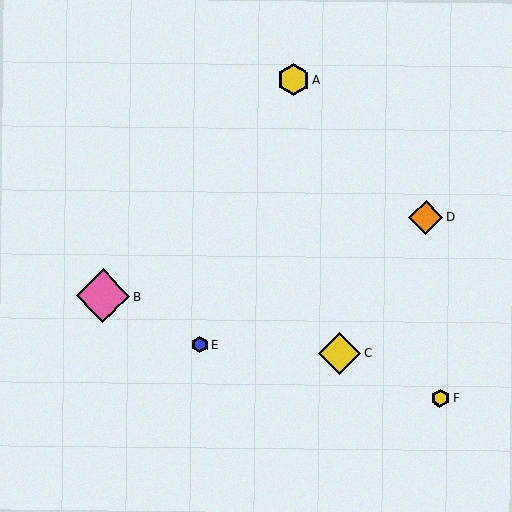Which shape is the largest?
The pink diamond (labeled B) is the largest.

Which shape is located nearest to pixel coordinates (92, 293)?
The pink diamond (labeled B) at (103, 296) is nearest to that location.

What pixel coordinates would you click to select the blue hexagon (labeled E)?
Click at (200, 345) to select the blue hexagon E.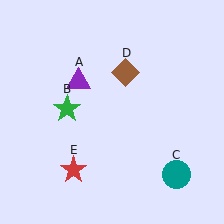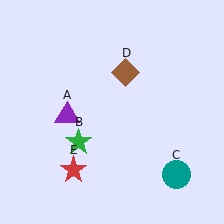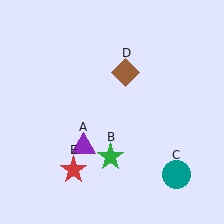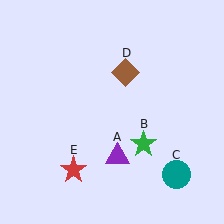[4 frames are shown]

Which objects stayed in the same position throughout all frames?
Teal circle (object C) and brown diamond (object D) and red star (object E) remained stationary.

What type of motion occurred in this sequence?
The purple triangle (object A), green star (object B) rotated counterclockwise around the center of the scene.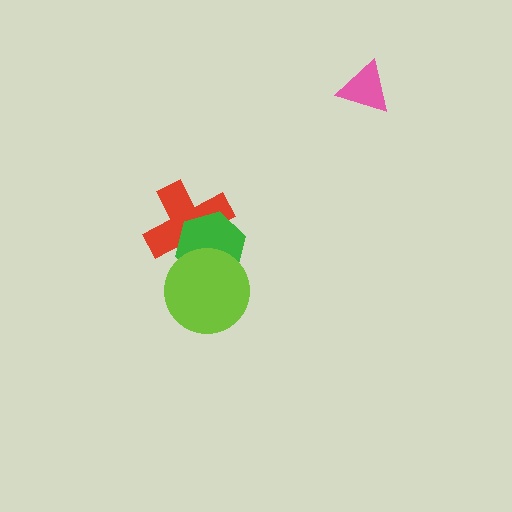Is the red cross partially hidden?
Yes, it is partially covered by another shape.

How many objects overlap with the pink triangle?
0 objects overlap with the pink triangle.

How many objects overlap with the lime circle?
2 objects overlap with the lime circle.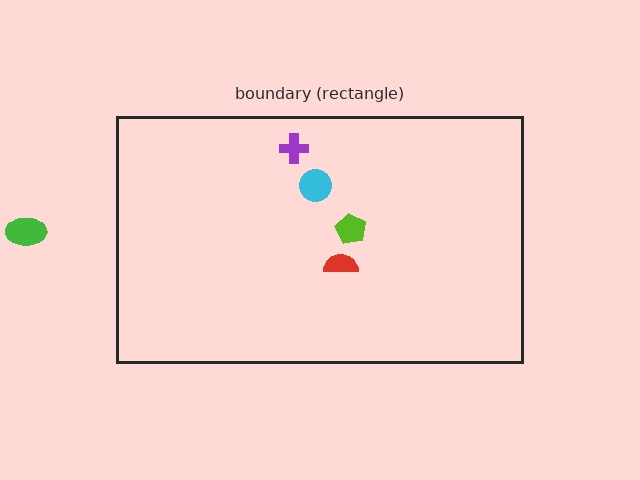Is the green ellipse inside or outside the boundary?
Outside.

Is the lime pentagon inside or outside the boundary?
Inside.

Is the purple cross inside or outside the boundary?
Inside.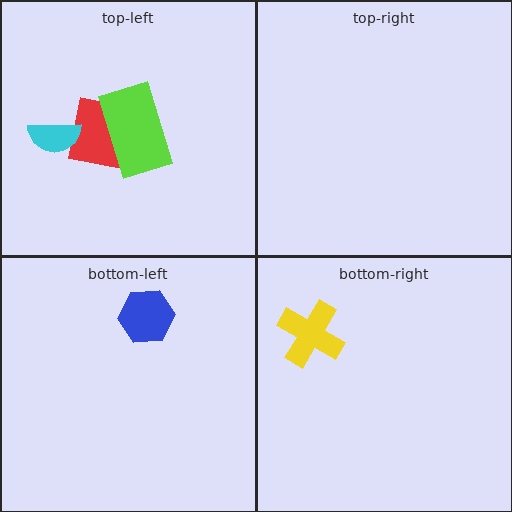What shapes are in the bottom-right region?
The yellow cross.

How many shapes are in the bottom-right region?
1.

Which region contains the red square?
The top-left region.